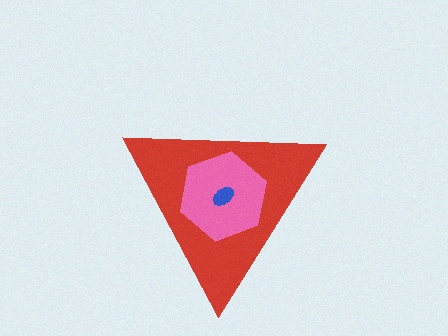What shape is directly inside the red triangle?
The pink hexagon.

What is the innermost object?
The blue ellipse.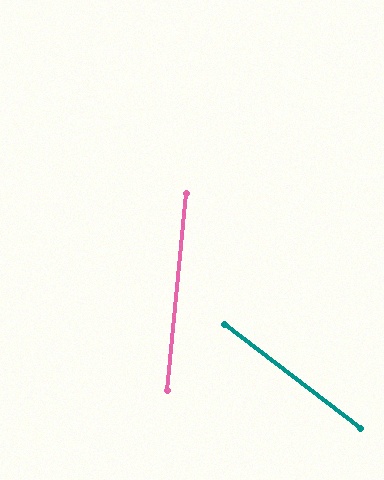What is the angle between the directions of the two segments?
Approximately 58 degrees.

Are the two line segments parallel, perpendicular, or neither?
Neither parallel nor perpendicular — they differ by about 58°.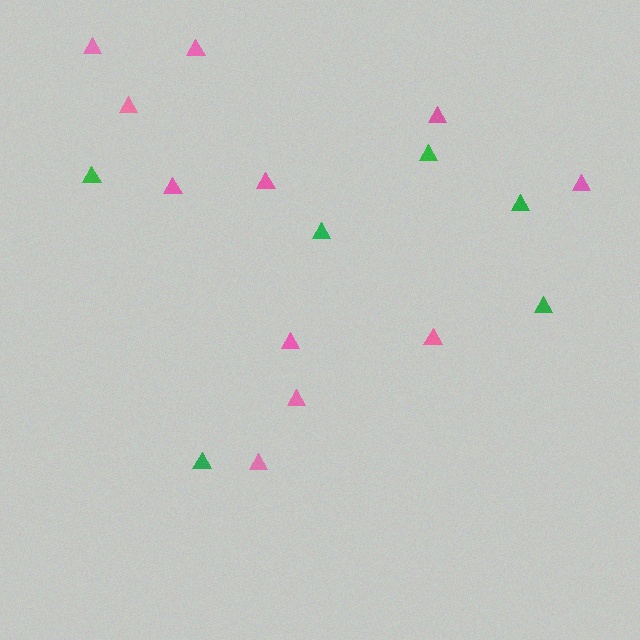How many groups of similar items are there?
There are 2 groups: one group of green triangles (6) and one group of pink triangles (11).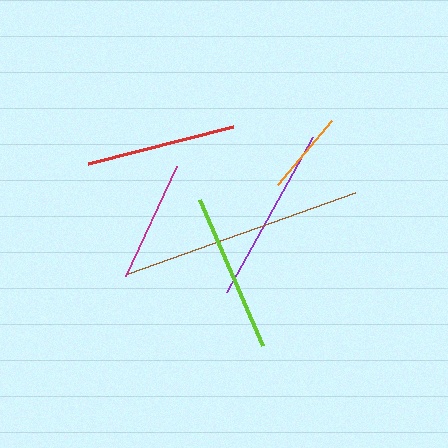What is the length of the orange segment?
The orange segment is approximately 84 pixels long.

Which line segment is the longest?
The brown line is the longest at approximately 241 pixels.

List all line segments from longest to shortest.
From longest to shortest: brown, purple, lime, red, magenta, orange.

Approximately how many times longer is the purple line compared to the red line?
The purple line is approximately 1.2 times the length of the red line.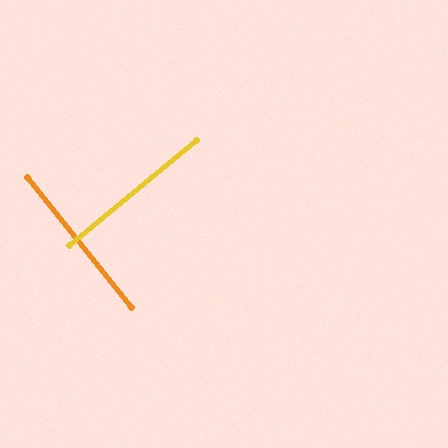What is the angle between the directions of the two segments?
Approximately 89 degrees.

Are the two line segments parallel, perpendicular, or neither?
Perpendicular — they meet at approximately 89°.